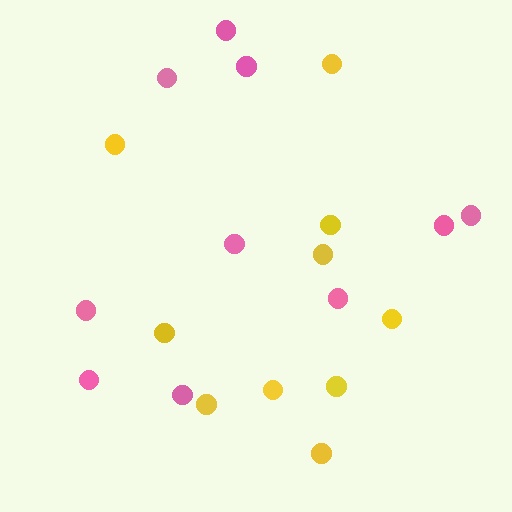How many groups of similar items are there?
There are 2 groups: one group of pink circles (10) and one group of yellow circles (10).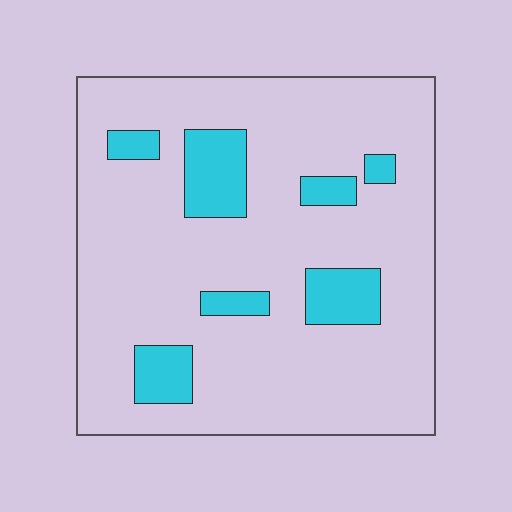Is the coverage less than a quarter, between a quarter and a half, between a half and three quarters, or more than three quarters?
Less than a quarter.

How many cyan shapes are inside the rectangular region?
7.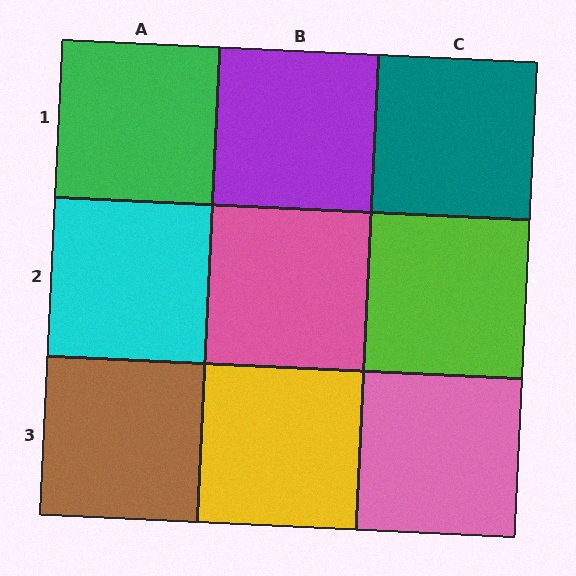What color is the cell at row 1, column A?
Green.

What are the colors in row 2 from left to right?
Cyan, pink, lime.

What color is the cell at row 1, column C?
Teal.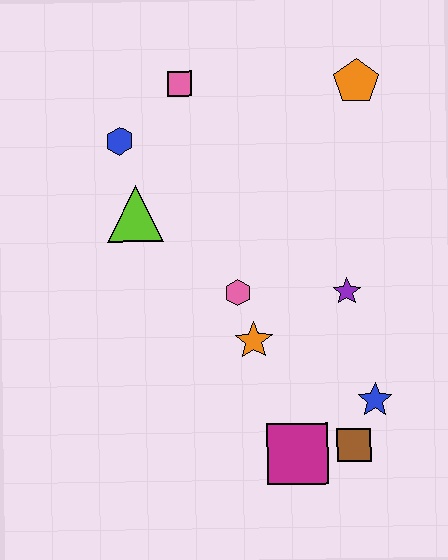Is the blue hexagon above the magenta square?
Yes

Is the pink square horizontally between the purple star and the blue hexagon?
Yes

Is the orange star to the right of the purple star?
No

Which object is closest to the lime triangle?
The blue hexagon is closest to the lime triangle.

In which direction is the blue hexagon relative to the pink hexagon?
The blue hexagon is above the pink hexagon.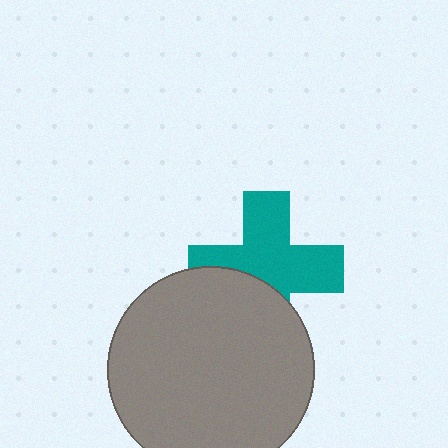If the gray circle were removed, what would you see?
You would see the complete teal cross.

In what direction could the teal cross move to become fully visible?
The teal cross could move up. That would shift it out from behind the gray circle entirely.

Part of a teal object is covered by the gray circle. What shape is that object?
It is a cross.